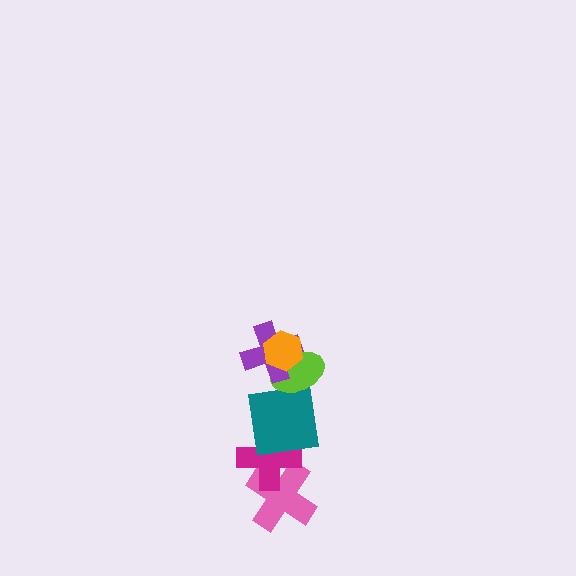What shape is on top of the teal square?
The lime ellipse is on top of the teal square.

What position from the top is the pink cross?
The pink cross is 6th from the top.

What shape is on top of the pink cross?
The magenta cross is on top of the pink cross.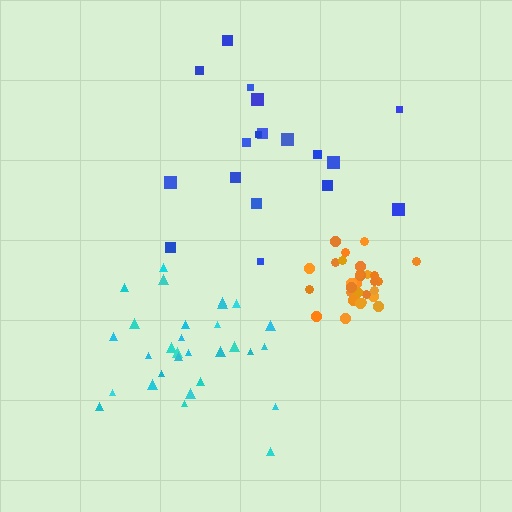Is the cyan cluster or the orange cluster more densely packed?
Orange.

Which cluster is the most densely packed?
Orange.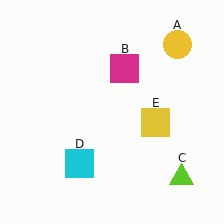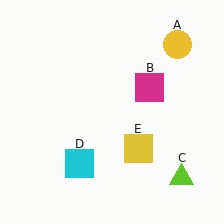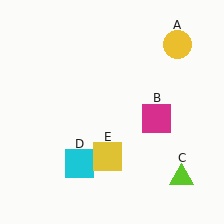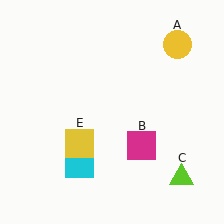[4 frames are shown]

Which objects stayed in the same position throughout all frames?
Yellow circle (object A) and lime triangle (object C) and cyan square (object D) remained stationary.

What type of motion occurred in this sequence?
The magenta square (object B), yellow square (object E) rotated clockwise around the center of the scene.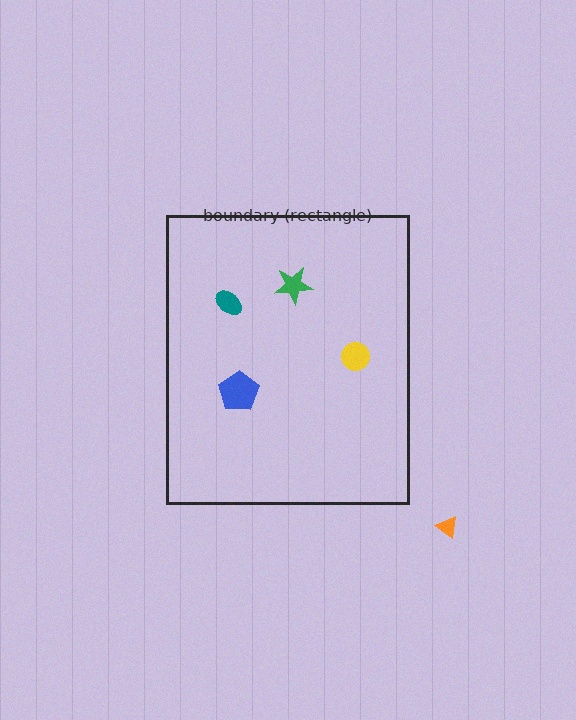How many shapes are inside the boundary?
4 inside, 1 outside.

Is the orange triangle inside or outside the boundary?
Outside.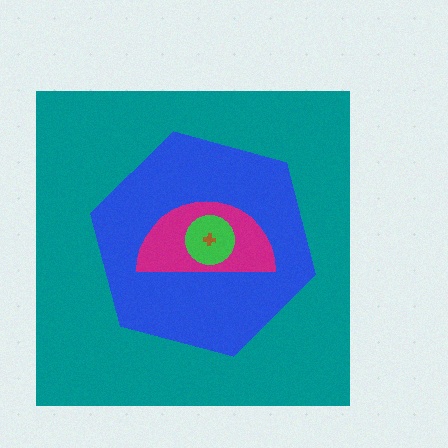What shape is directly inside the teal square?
The blue hexagon.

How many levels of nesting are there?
5.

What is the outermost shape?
The teal square.